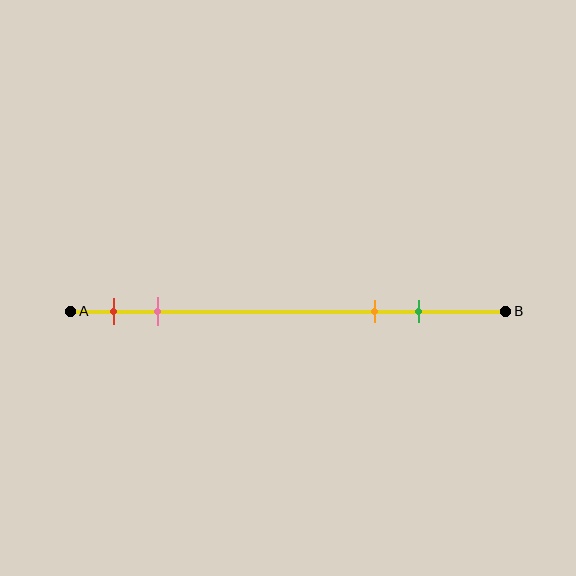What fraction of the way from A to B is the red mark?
The red mark is approximately 10% (0.1) of the way from A to B.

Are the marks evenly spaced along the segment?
No, the marks are not evenly spaced.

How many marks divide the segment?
There are 4 marks dividing the segment.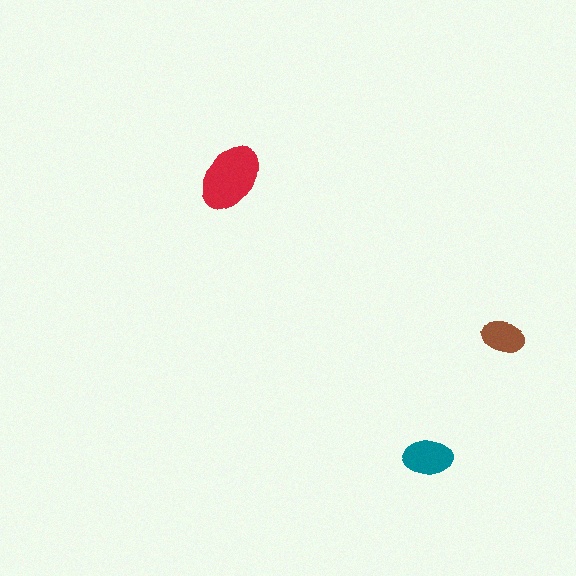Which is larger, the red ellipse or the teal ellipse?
The red one.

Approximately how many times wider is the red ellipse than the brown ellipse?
About 1.5 times wider.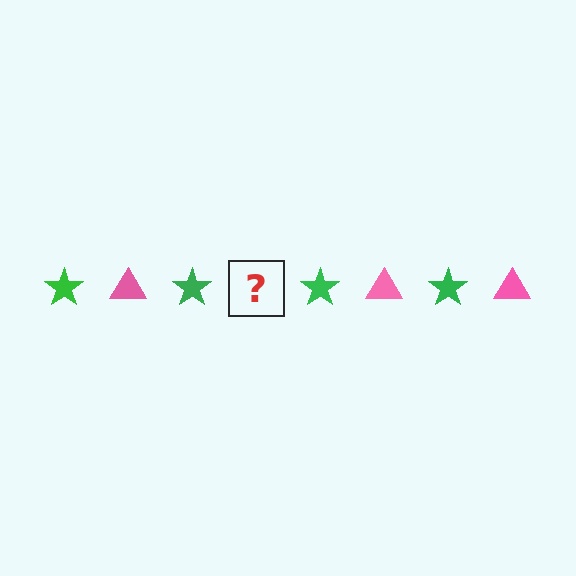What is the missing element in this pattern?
The missing element is a pink triangle.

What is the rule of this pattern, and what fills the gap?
The rule is that the pattern alternates between green star and pink triangle. The gap should be filled with a pink triangle.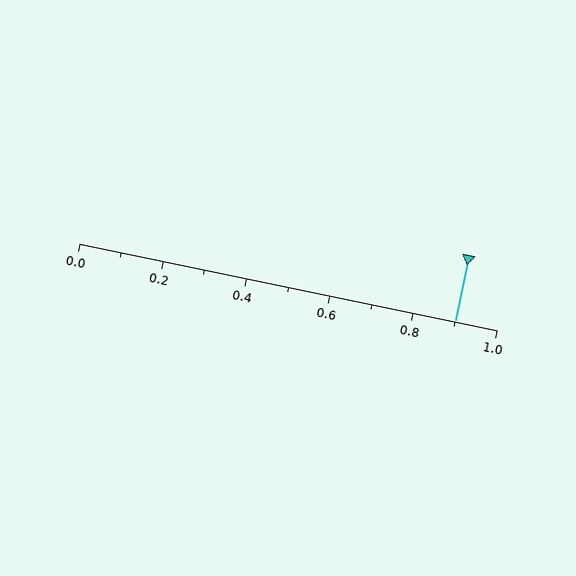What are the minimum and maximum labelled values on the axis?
The axis runs from 0.0 to 1.0.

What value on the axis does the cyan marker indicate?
The marker indicates approximately 0.9.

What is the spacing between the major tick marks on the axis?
The major ticks are spaced 0.2 apart.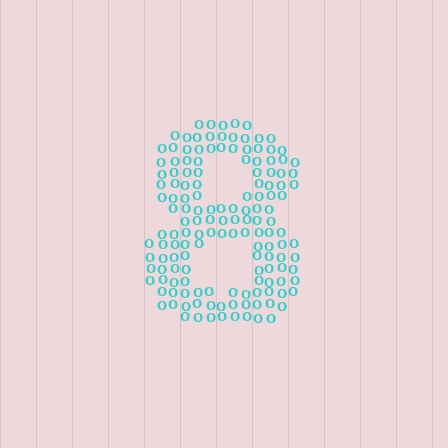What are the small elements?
The small elements are letter O's.